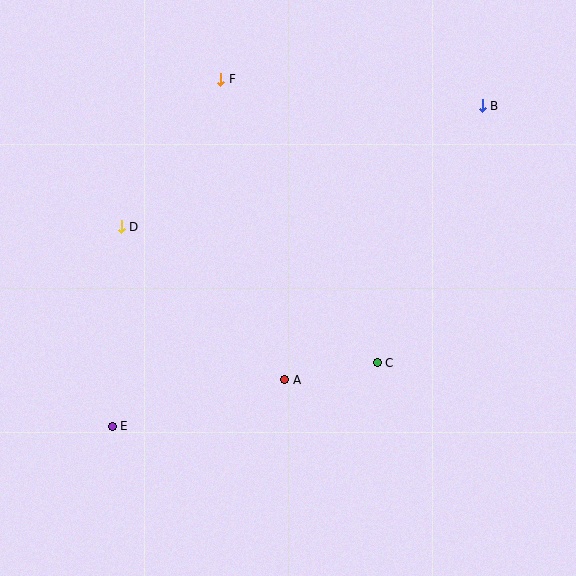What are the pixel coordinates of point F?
Point F is at (221, 79).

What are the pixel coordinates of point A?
Point A is at (285, 380).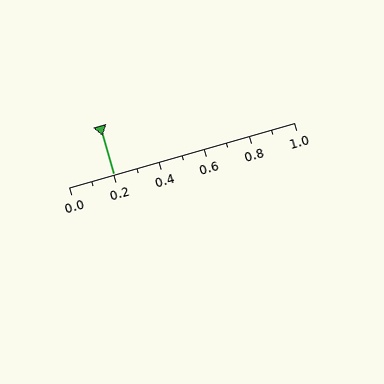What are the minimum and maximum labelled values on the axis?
The axis runs from 0.0 to 1.0.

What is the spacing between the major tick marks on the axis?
The major ticks are spaced 0.2 apart.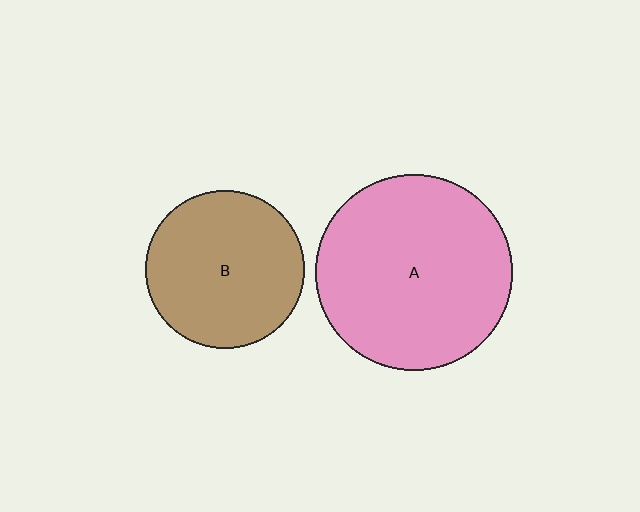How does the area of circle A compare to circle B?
Approximately 1.5 times.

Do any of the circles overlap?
No, none of the circles overlap.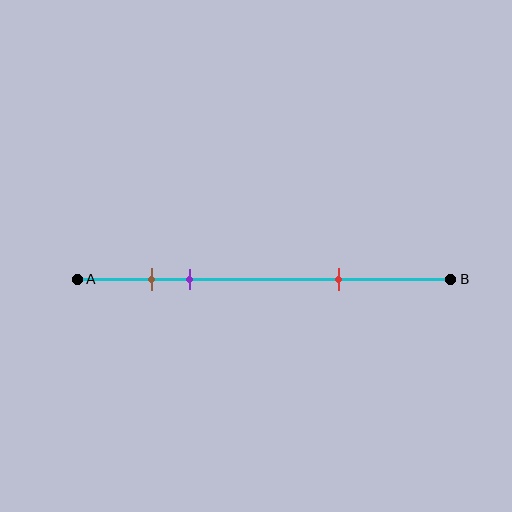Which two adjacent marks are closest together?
The brown and purple marks are the closest adjacent pair.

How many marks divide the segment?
There are 3 marks dividing the segment.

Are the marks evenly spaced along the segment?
No, the marks are not evenly spaced.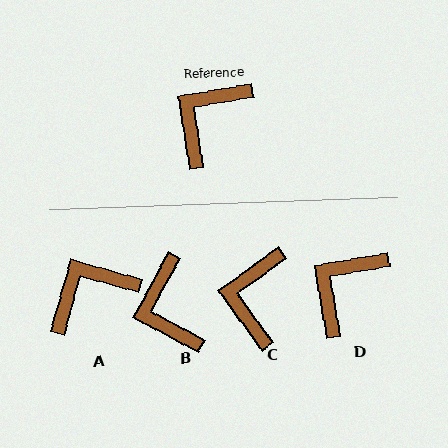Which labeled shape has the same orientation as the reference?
D.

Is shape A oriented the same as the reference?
No, it is off by about 25 degrees.